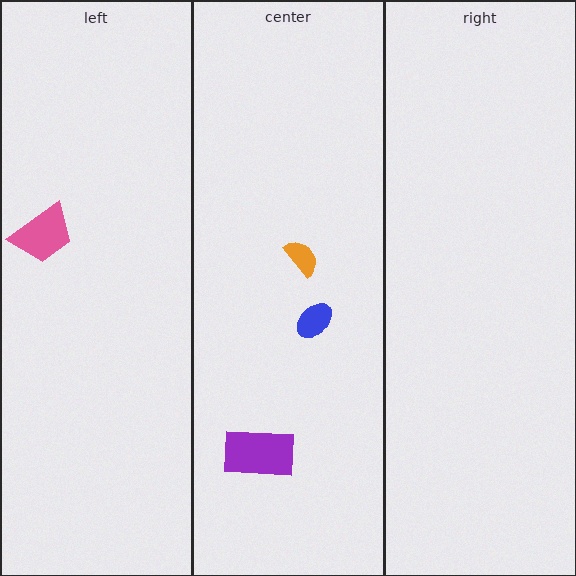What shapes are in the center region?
The blue ellipse, the purple rectangle, the orange semicircle.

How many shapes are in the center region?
3.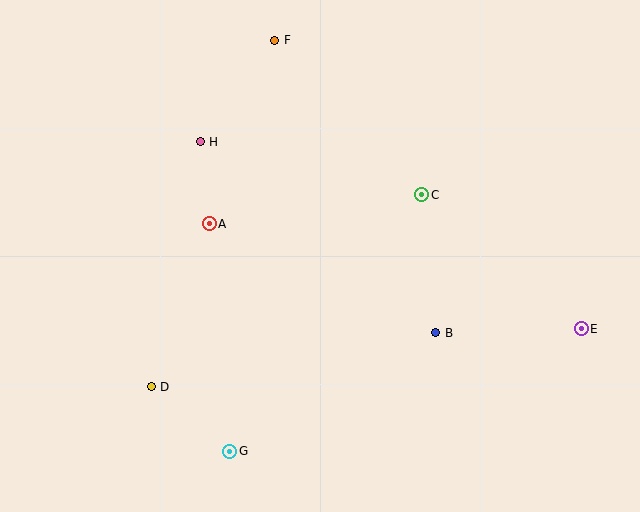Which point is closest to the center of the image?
Point A at (209, 224) is closest to the center.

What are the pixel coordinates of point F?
Point F is at (275, 40).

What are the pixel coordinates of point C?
Point C is at (422, 195).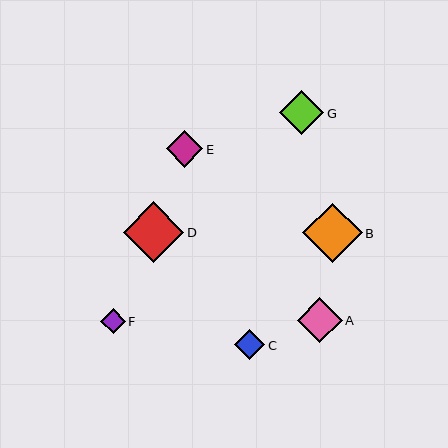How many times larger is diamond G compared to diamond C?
Diamond G is approximately 1.5 times the size of diamond C.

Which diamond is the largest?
Diamond D is the largest with a size of approximately 61 pixels.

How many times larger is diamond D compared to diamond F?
Diamond D is approximately 2.5 times the size of diamond F.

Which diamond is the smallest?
Diamond F is the smallest with a size of approximately 25 pixels.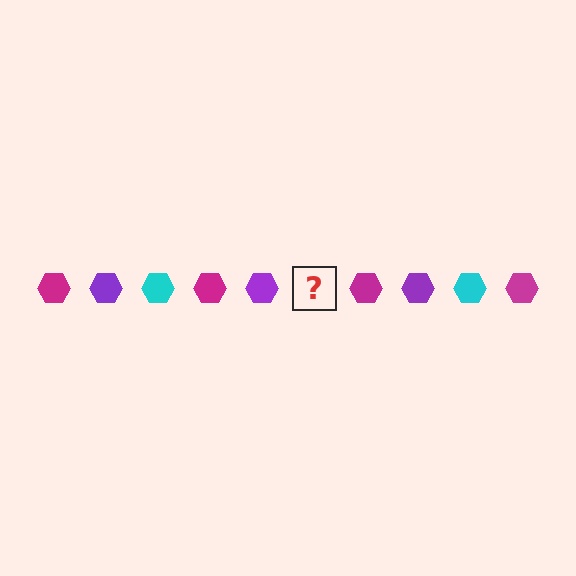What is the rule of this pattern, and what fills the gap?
The rule is that the pattern cycles through magenta, purple, cyan hexagons. The gap should be filled with a cyan hexagon.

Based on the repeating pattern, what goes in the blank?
The blank should be a cyan hexagon.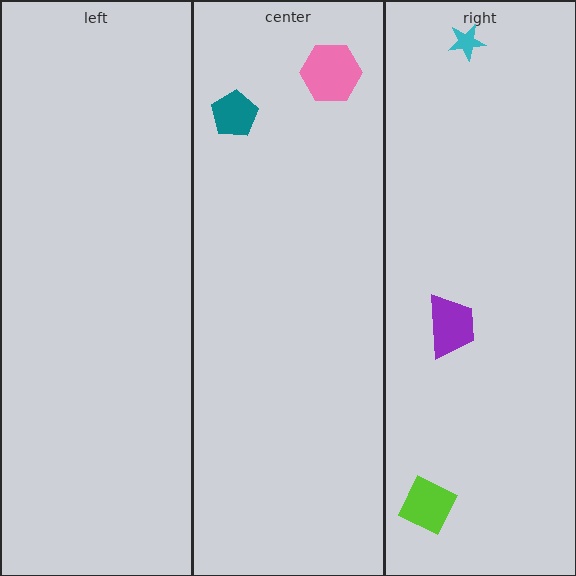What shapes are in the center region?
The teal pentagon, the pink hexagon.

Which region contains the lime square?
The right region.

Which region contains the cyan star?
The right region.